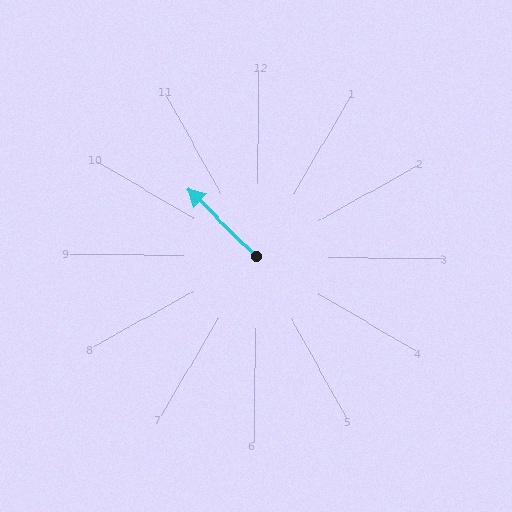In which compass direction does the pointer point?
Northwest.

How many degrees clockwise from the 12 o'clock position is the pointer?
Approximately 314 degrees.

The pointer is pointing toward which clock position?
Roughly 10 o'clock.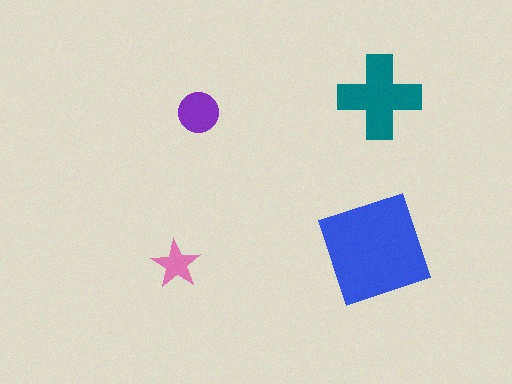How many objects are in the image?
There are 4 objects in the image.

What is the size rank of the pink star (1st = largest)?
4th.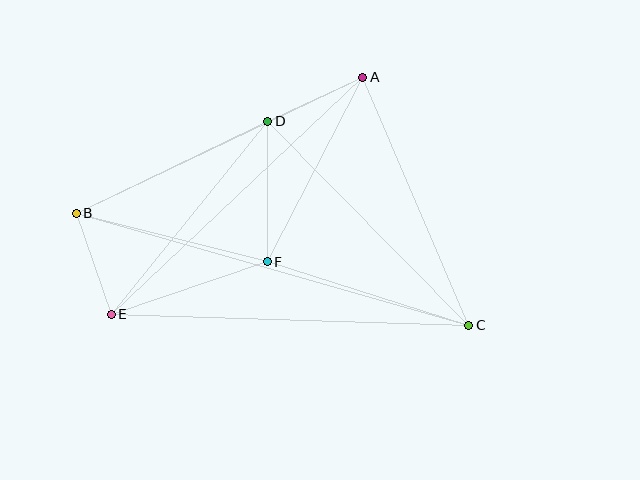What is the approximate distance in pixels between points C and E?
The distance between C and E is approximately 358 pixels.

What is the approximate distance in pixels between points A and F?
The distance between A and F is approximately 208 pixels.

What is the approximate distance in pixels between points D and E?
The distance between D and E is approximately 249 pixels.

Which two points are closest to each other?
Points A and D are closest to each other.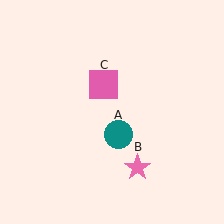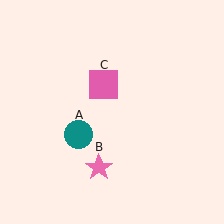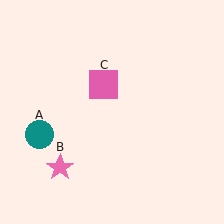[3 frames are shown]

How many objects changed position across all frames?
2 objects changed position: teal circle (object A), pink star (object B).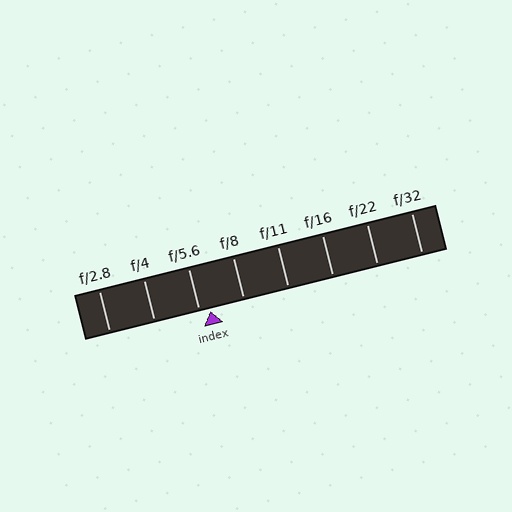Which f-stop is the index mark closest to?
The index mark is closest to f/5.6.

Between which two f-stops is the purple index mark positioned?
The index mark is between f/5.6 and f/8.